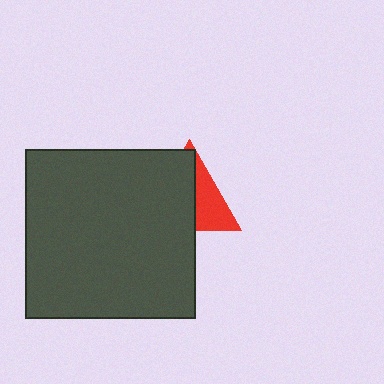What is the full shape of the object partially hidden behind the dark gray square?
The partially hidden object is a red triangle.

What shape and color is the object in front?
The object in front is a dark gray square.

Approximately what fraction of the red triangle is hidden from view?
Roughly 59% of the red triangle is hidden behind the dark gray square.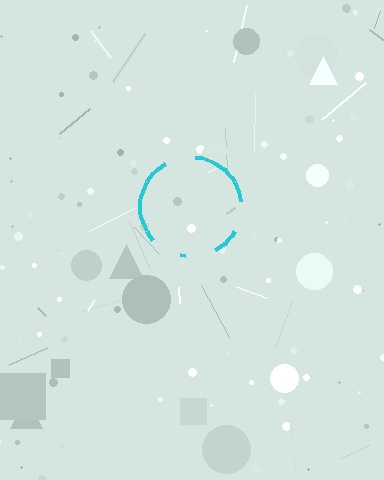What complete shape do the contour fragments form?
The contour fragments form a circle.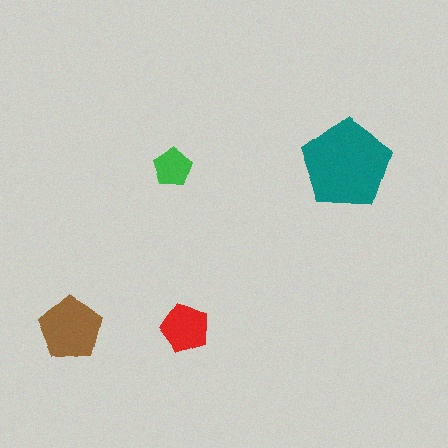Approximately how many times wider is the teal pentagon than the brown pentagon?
About 1.5 times wider.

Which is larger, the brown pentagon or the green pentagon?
The brown one.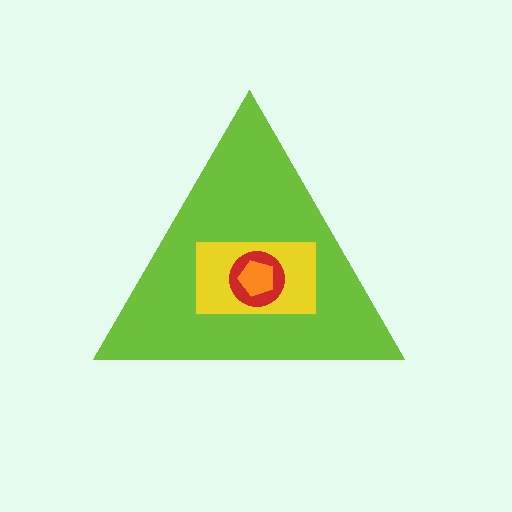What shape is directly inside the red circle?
The orange pentagon.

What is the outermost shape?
The lime triangle.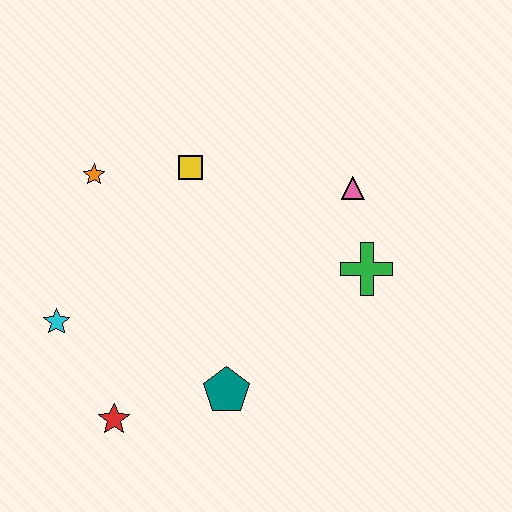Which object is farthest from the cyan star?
The pink triangle is farthest from the cyan star.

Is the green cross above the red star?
Yes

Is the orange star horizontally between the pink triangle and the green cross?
No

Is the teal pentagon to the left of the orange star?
No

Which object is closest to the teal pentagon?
The red star is closest to the teal pentagon.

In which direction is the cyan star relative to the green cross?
The cyan star is to the left of the green cross.